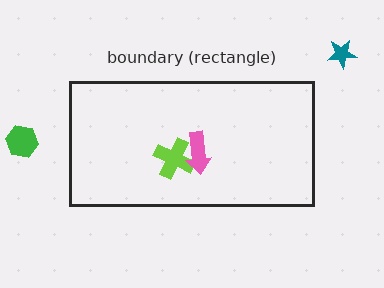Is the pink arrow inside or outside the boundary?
Inside.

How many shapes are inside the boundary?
2 inside, 2 outside.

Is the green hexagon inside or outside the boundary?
Outside.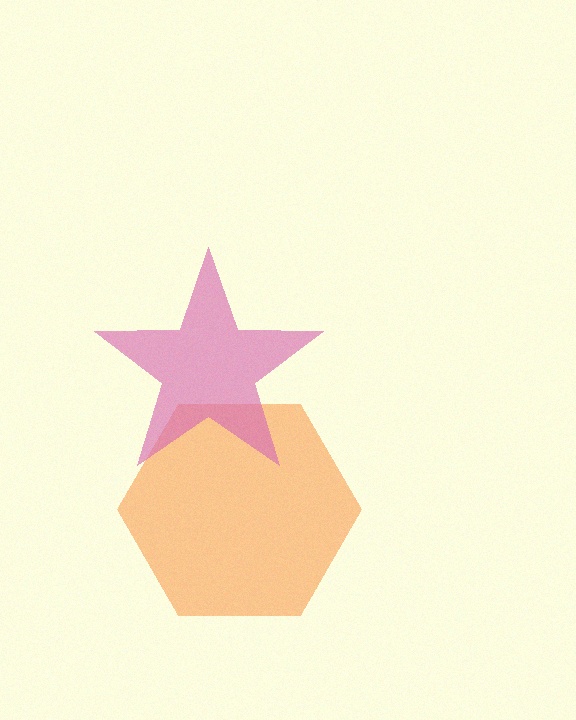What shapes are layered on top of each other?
The layered shapes are: an orange hexagon, a pink star.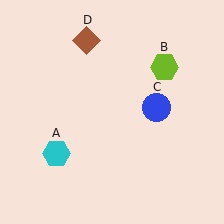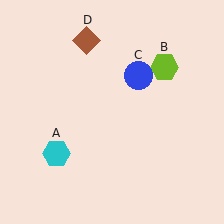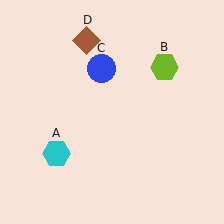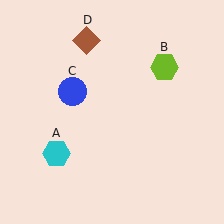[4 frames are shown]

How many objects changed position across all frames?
1 object changed position: blue circle (object C).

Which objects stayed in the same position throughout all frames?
Cyan hexagon (object A) and lime hexagon (object B) and brown diamond (object D) remained stationary.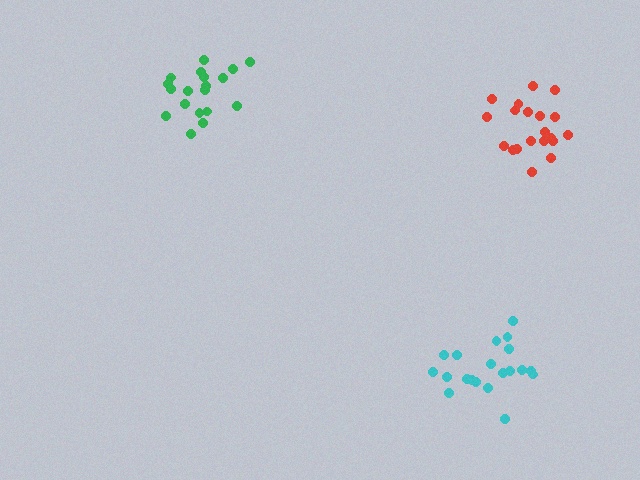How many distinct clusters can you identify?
There are 3 distinct clusters.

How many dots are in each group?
Group 1: 20 dots, Group 2: 21 dots, Group 3: 19 dots (60 total).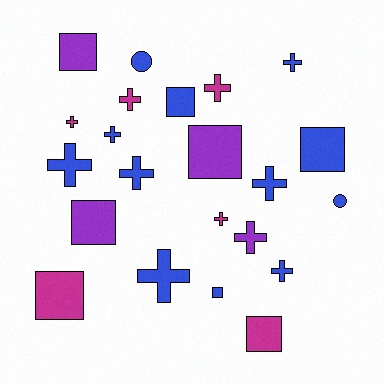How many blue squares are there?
There are 3 blue squares.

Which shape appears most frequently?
Cross, with 12 objects.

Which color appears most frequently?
Blue, with 12 objects.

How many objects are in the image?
There are 22 objects.